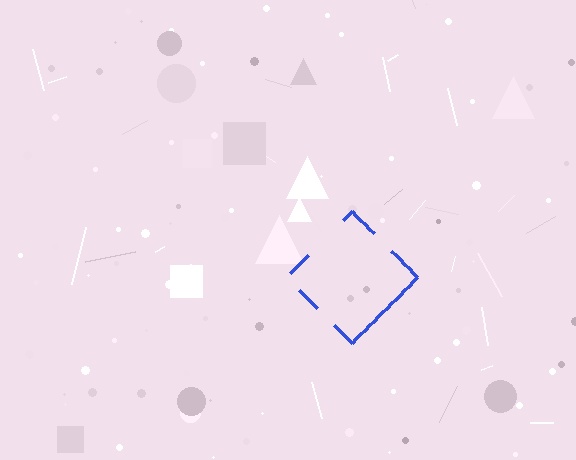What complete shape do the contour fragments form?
The contour fragments form a diamond.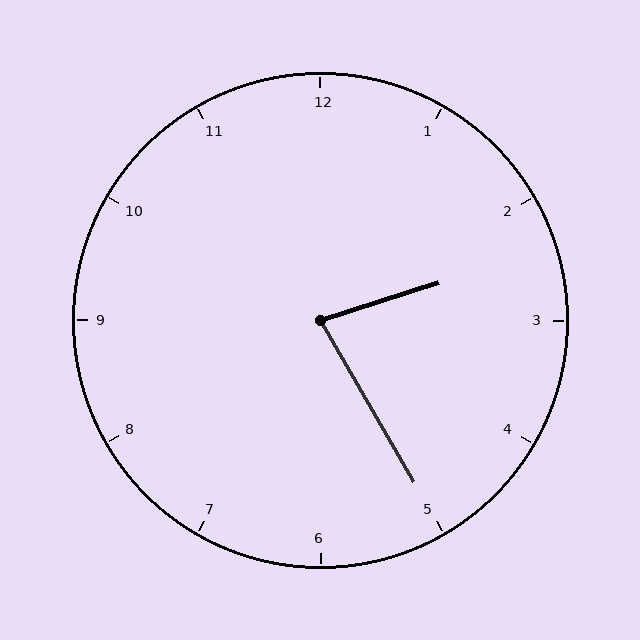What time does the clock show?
2:25.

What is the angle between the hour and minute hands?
Approximately 78 degrees.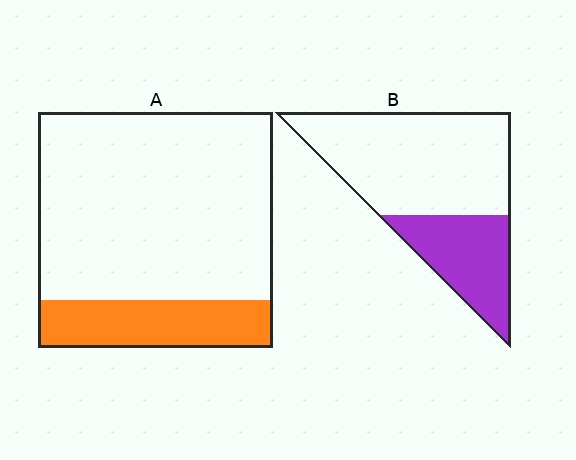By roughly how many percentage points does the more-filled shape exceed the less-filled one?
By roughly 10 percentage points (B over A).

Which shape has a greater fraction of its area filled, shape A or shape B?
Shape B.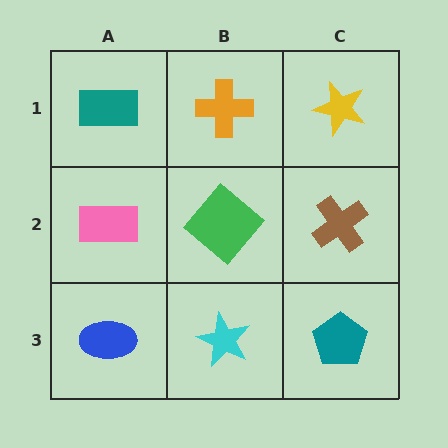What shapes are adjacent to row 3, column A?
A pink rectangle (row 2, column A), a cyan star (row 3, column B).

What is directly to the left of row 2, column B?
A pink rectangle.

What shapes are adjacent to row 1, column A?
A pink rectangle (row 2, column A), an orange cross (row 1, column B).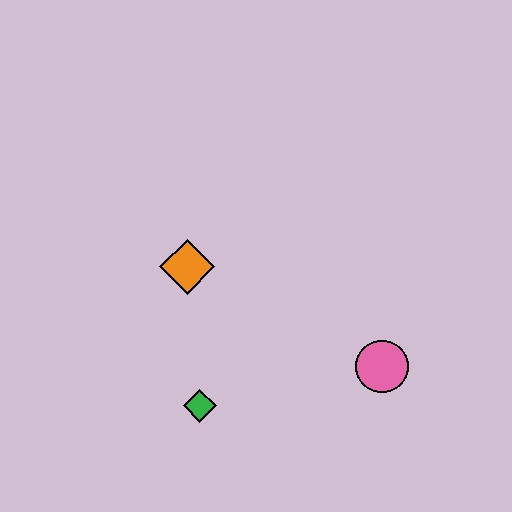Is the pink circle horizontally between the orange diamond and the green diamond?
No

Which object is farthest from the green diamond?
The pink circle is farthest from the green diamond.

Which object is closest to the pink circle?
The green diamond is closest to the pink circle.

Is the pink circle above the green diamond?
Yes